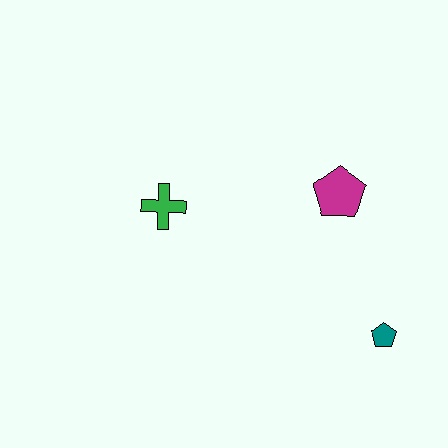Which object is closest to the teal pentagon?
The magenta pentagon is closest to the teal pentagon.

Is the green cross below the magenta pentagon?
Yes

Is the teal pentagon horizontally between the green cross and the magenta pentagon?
No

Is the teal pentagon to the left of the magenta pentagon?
No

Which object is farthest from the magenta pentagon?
The green cross is farthest from the magenta pentagon.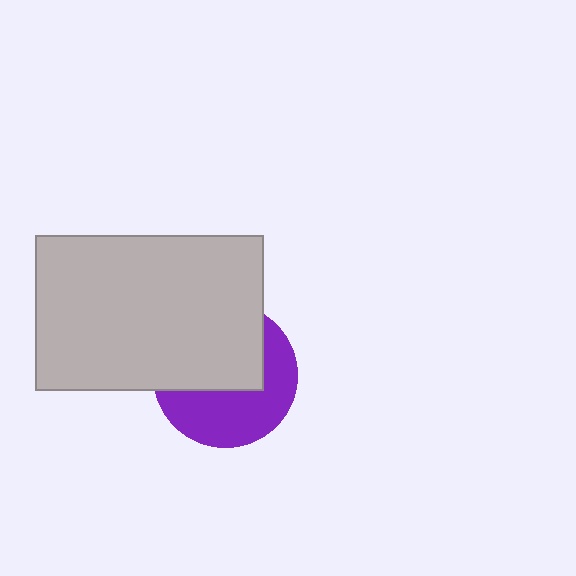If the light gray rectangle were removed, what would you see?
You would see the complete purple circle.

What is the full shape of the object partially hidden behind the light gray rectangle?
The partially hidden object is a purple circle.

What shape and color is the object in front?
The object in front is a light gray rectangle.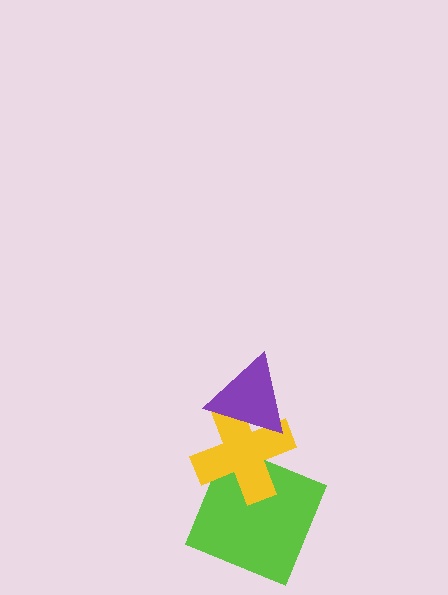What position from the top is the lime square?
The lime square is 3rd from the top.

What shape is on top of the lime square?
The yellow cross is on top of the lime square.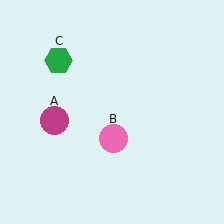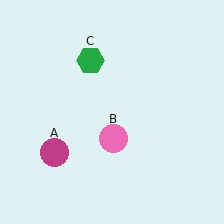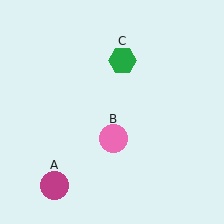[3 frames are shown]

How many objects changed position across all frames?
2 objects changed position: magenta circle (object A), green hexagon (object C).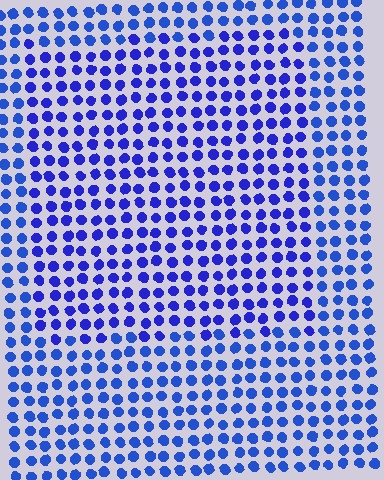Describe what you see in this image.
The image is filled with small blue elements in a uniform arrangement. A rectangle-shaped region is visible where the elements are tinted to a slightly different hue, forming a subtle color boundary.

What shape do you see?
I see a rectangle.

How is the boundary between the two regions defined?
The boundary is defined purely by a slight shift in hue (about 16 degrees). Spacing, size, and orientation are identical on both sides.